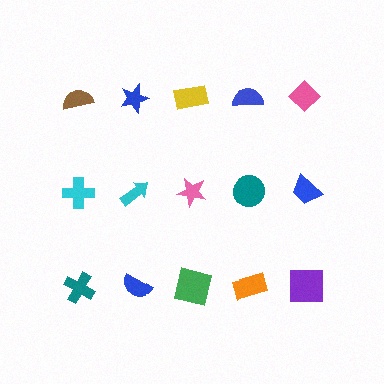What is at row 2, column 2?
A cyan arrow.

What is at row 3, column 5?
A purple square.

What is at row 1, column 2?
A blue star.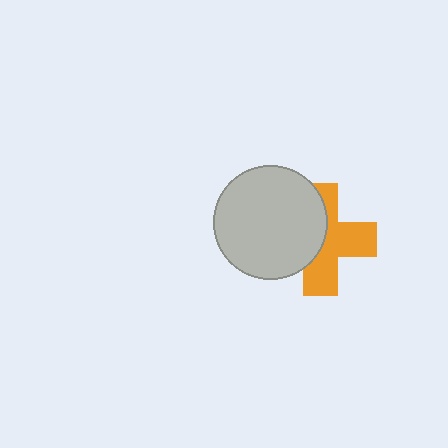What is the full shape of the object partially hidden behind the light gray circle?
The partially hidden object is an orange cross.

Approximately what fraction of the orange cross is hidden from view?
Roughly 45% of the orange cross is hidden behind the light gray circle.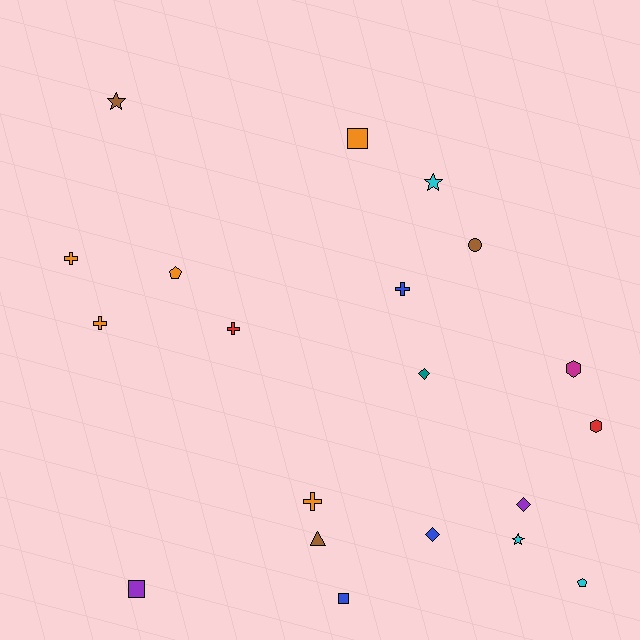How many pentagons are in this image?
There are 2 pentagons.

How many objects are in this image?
There are 20 objects.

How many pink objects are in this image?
There are no pink objects.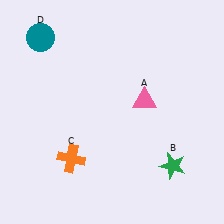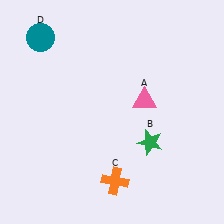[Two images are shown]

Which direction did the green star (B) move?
The green star (B) moved up.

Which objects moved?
The objects that moved are: the green star (B), the orange cross (C).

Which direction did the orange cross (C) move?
The orange cross (C) moved right.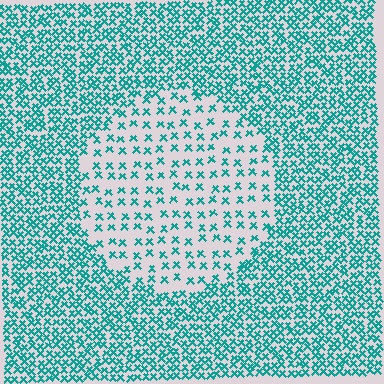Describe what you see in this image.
The image contains small teal elements arranged at two different densities. A circle-shaped region is visible where the elements are less densely packed than the surrounding area.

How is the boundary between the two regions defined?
The boundary is defined by a change in element density (approximately 2.6x ratio). All elements are the same color, size, and shape.